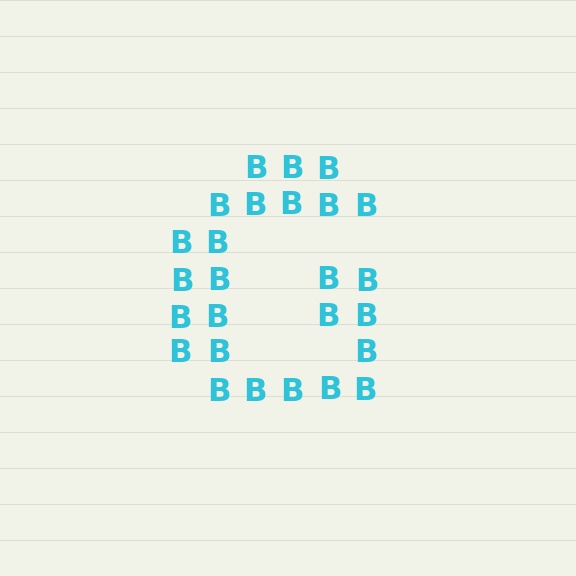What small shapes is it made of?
It is made of small letter B's.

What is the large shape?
The large shape is the letter G.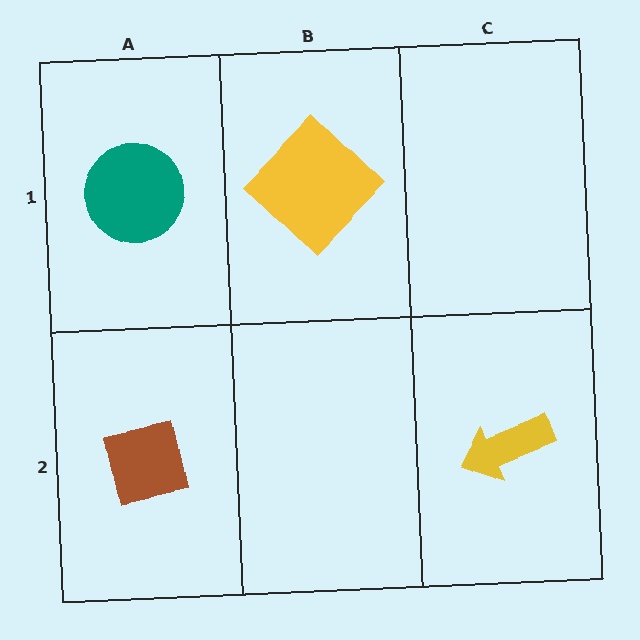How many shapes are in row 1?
2 shapes.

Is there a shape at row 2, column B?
No, that cell is empty.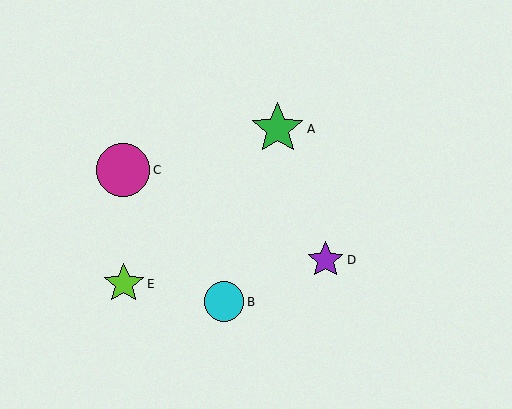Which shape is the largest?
The magenta circle (labeled C) is the largest.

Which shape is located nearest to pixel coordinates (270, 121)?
The green star (labeled A) at (278, 129) is nearest to that location.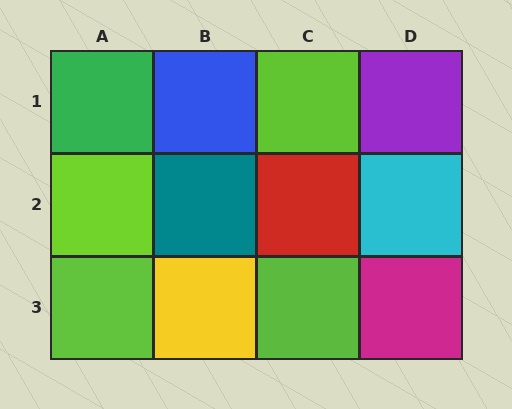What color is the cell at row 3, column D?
Magenta.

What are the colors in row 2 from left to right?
Lime, teal, red, cyan.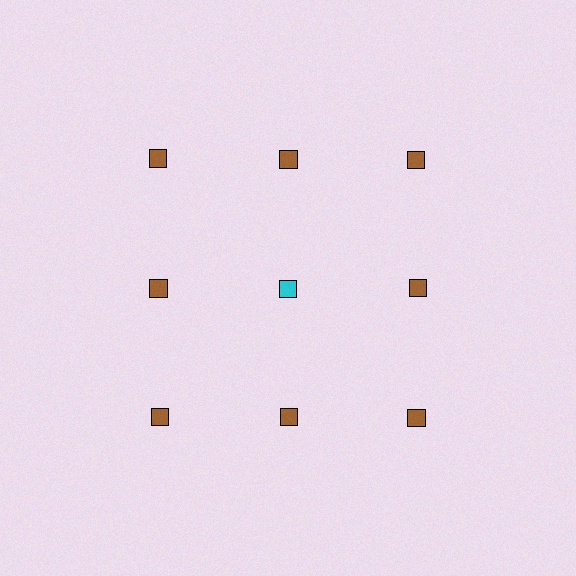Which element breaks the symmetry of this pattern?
The cyan square in the second row, second from left column breaks the symmetry. All other shapes are brown squares.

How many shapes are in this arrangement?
There are 9 shapes arranged in a grid pattern.